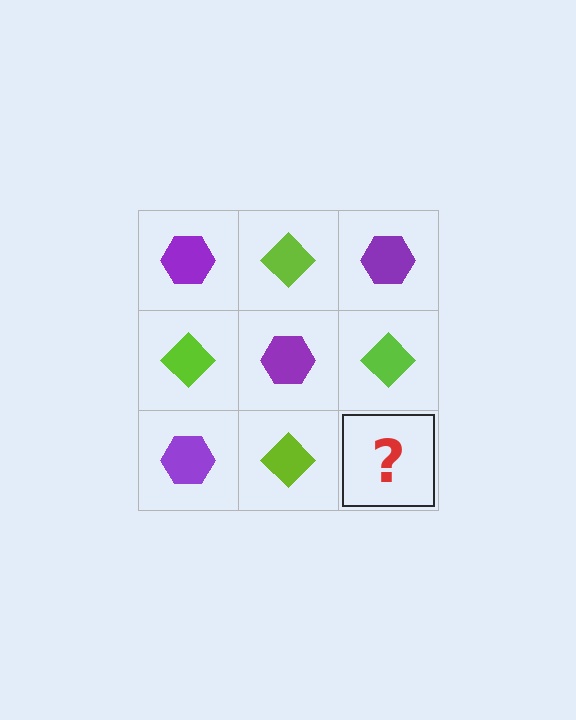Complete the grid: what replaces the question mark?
The question mark should be replaced with a purple hexagon.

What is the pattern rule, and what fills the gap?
The rule is that it alternates purple hexagon and lime diamond in a checkerboard pattern. The gap should be filled with a purple hexagon.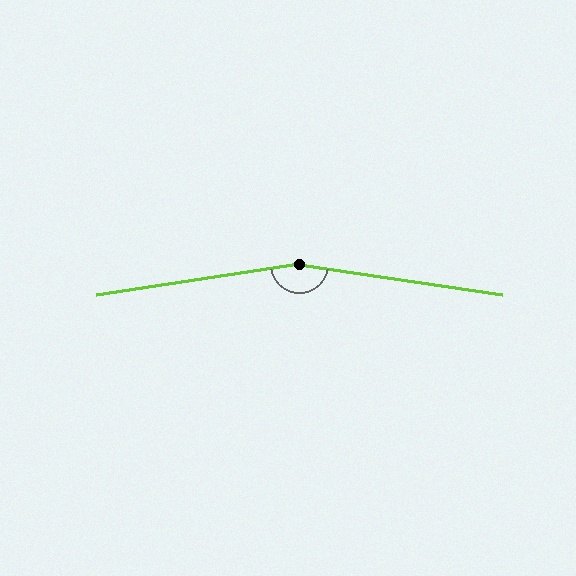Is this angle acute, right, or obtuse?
It is obtuse.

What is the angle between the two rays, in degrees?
Approximately 163 degrees.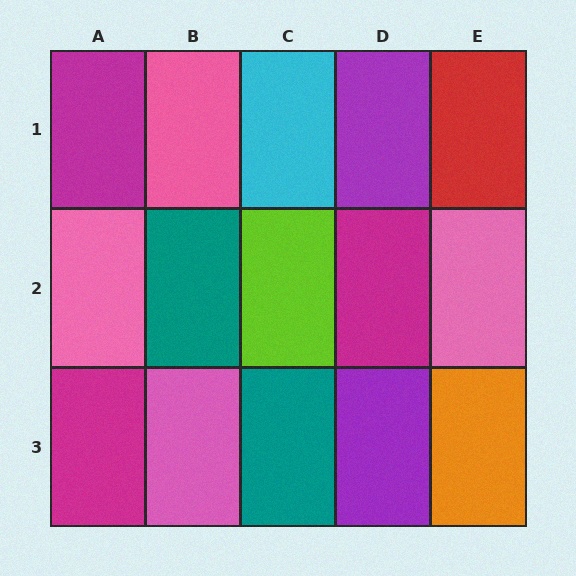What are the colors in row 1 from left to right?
Magenta, pink, cyan, purple, red.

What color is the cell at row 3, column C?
Teal.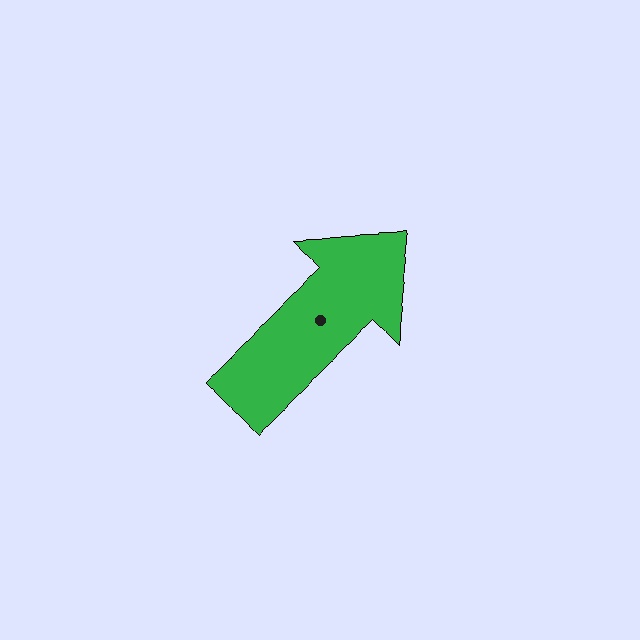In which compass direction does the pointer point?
Northeast.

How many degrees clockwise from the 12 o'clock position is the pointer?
Approximately 47 degrees.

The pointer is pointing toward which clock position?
Roughly 2 o'clock.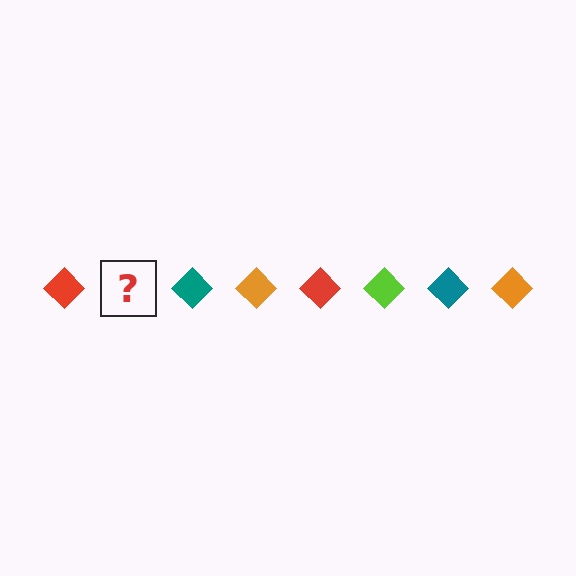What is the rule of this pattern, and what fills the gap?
The rule is that the pattern cycles through red, lime, teal, orange diamonds. The gap should be filled with a lime diamond.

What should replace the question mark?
The question mark should be replaced with a lime diamond.